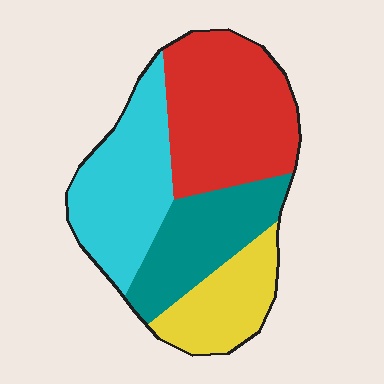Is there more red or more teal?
Red.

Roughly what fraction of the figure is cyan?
Cyan takes up between a sixth and a third of the figure.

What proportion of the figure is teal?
Teal covers 21% of the figure.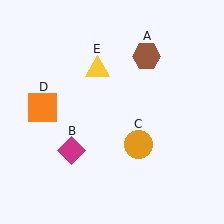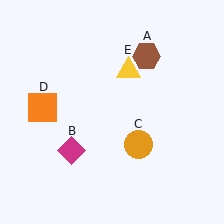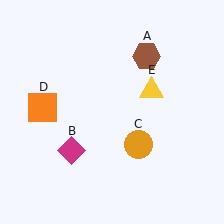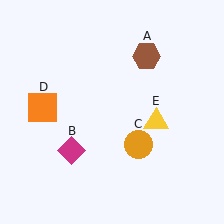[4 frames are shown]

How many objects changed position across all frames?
1 object changed position: yellow triangle (object E).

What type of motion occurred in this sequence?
The yellow triangle (object E) rotated clockwise around the center of the scene.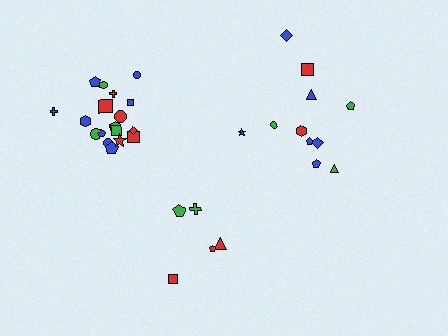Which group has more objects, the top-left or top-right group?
The top-left group.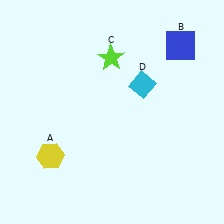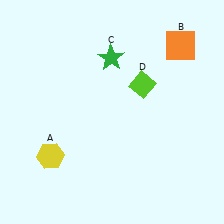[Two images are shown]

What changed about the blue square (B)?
In Image 1, B is blue. In Image 2, it changed to orange.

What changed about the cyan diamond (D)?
In Image 1, D is cyan. In Image 2, it changed to lime.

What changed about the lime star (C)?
In Image 1, C is lime. In Image 2, it changed to green.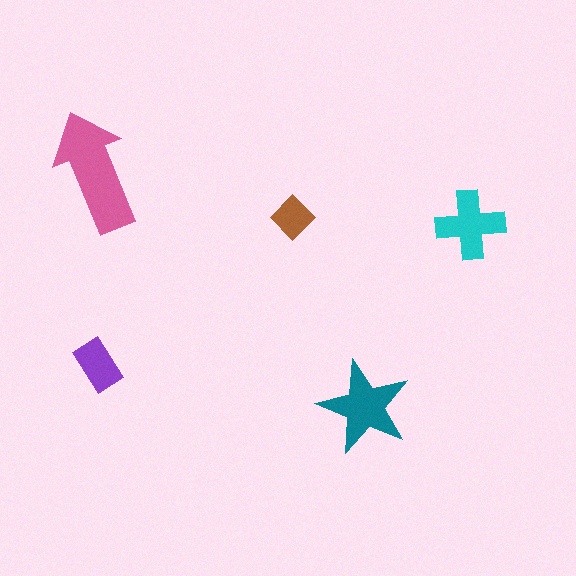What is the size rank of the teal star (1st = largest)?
2nd.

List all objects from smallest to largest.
The brown diamond, the purple rectangle, the cyan cross, the teal star, the pink arrow.